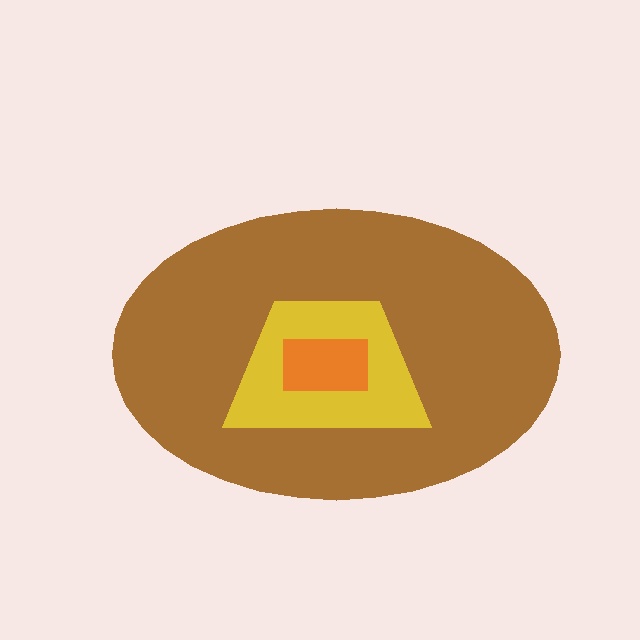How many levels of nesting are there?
3.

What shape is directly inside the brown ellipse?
The yellow trapezoid.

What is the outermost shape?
The brown ellipse.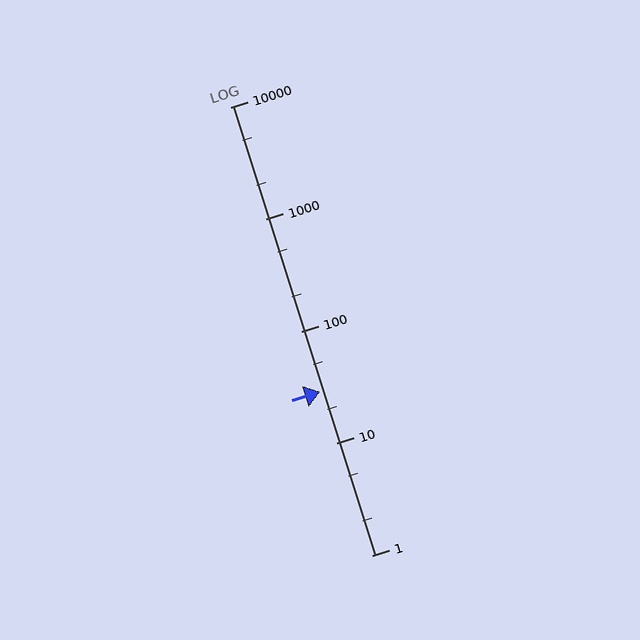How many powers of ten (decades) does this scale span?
The scale spans 4 decades, from 1 to 10000.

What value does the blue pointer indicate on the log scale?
The pointer indicates approximately 29.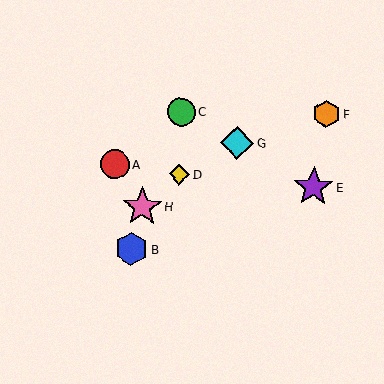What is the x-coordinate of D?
Object D is at x≈179.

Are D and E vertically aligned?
No, D is at x≈179 and E is at x≈313.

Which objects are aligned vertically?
Objects C, D are aligned vertically.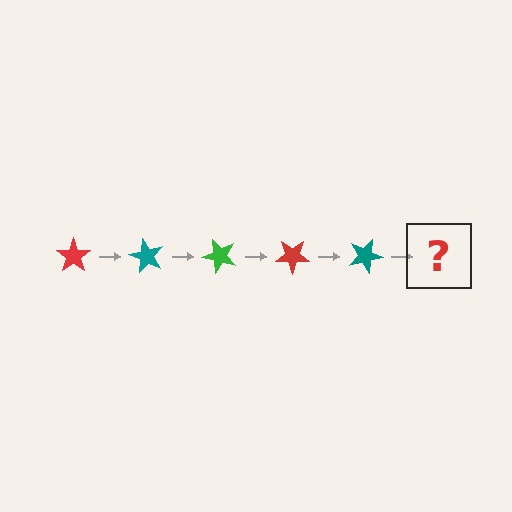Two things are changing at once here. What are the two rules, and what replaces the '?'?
The two rules are that it rotates 60 degrees each step and the color cycles through red, teal, and green. The '?' should be a green star, rotated 300 degrees from the start.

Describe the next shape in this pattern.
It should be a green star, rotated 300 degrees from the start.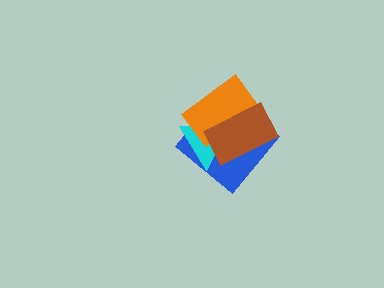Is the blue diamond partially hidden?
Yes, it is partially covered by another shape.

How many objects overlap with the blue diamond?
3 objects overlap with the blue diamond.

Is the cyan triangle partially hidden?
Yes, it is partially covered by another shape.